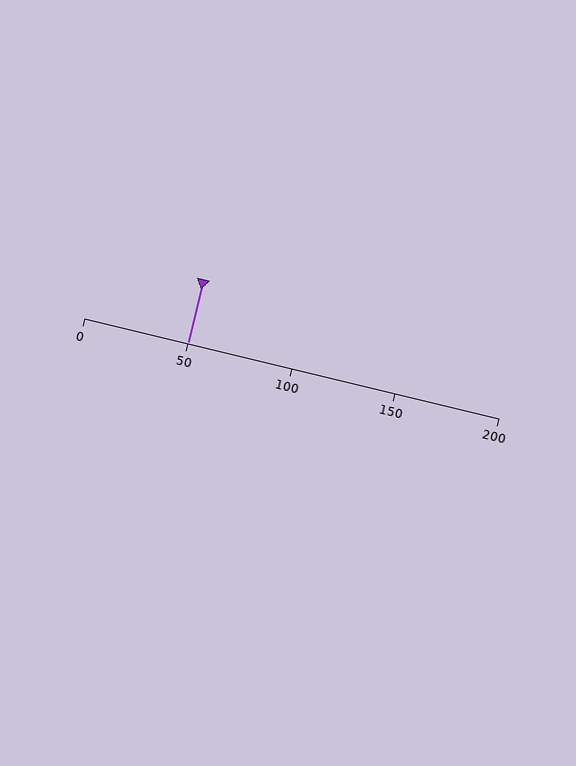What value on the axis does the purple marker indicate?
The marker indicates approximately 50.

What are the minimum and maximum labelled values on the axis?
The axis runs from 0 to 200.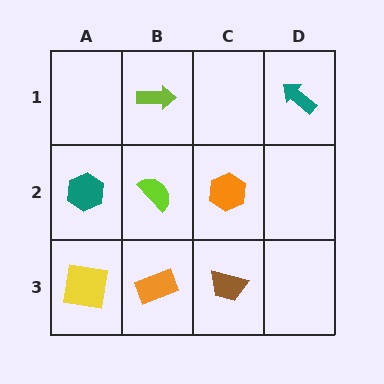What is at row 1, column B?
A lime arrow.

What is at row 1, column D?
A teal arrow.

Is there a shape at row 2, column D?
No, that cell is empty.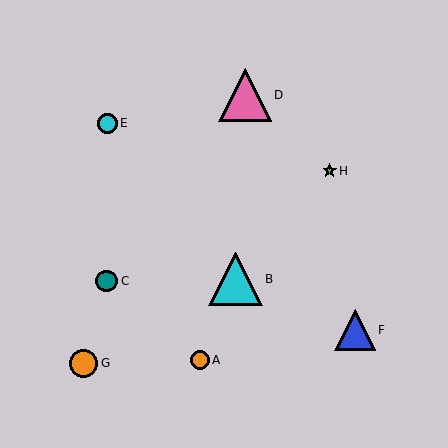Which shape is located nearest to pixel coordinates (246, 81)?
The pink triangle (labeled D) at (245, 95) is nearest to that location.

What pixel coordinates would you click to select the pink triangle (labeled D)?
Click at (245, 95) to select the pink triangle D.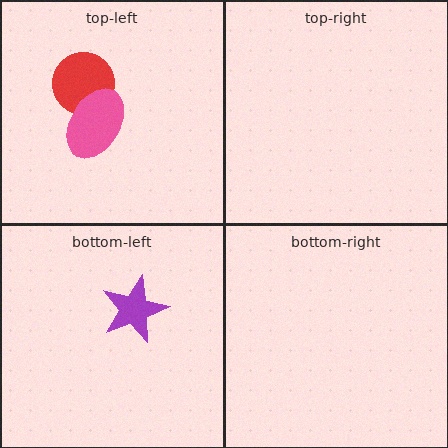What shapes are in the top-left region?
The red circle, the pink ellipse.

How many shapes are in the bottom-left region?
1.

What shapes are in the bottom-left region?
The purple star.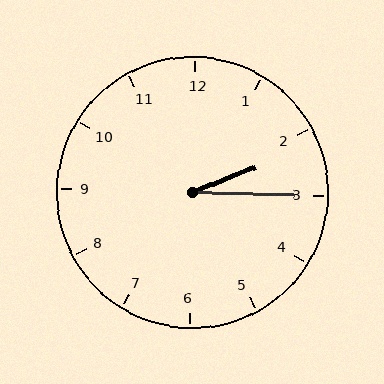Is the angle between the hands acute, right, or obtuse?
It is acute.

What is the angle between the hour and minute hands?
Approximately 22 degrees.